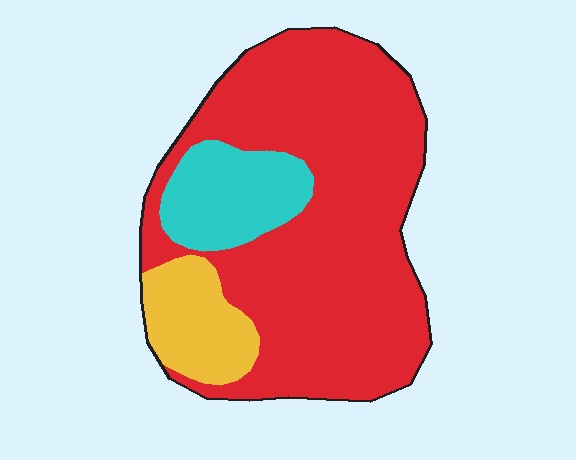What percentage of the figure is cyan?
Cyan takes up less than a sixth of the figure.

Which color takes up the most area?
Red, at roughly 75%.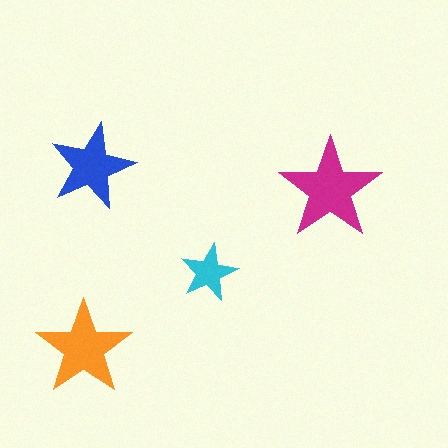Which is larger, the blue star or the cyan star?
The blue one.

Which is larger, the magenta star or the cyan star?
The magenta one.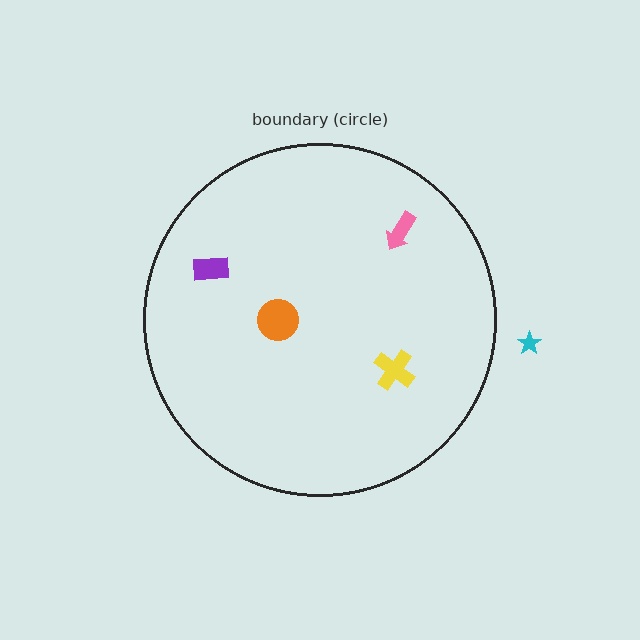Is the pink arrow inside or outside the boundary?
Inside.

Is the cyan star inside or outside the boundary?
Outside.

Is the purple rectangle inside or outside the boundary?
Inside.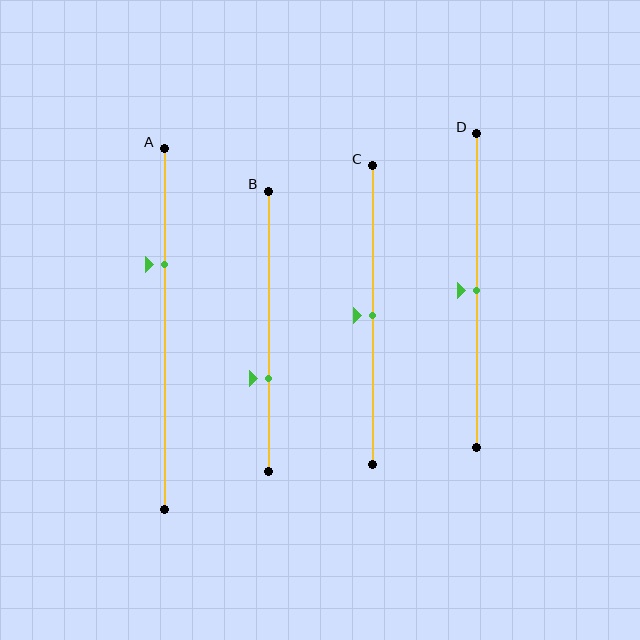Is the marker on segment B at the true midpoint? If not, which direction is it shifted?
No, the marker on segment B is shifted downward by about 17% of the segment length.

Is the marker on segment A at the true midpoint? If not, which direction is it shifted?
No, the marker on segment A is shifted upward by about 18% of the segment length.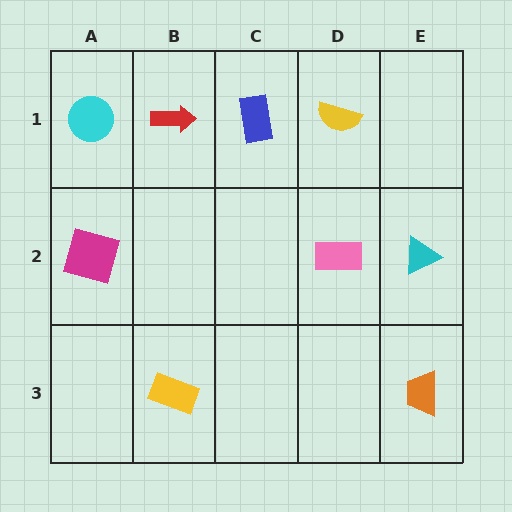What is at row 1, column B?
A red arrow.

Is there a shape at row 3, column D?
No, that cell is empty.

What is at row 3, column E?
An orange trapezoid.